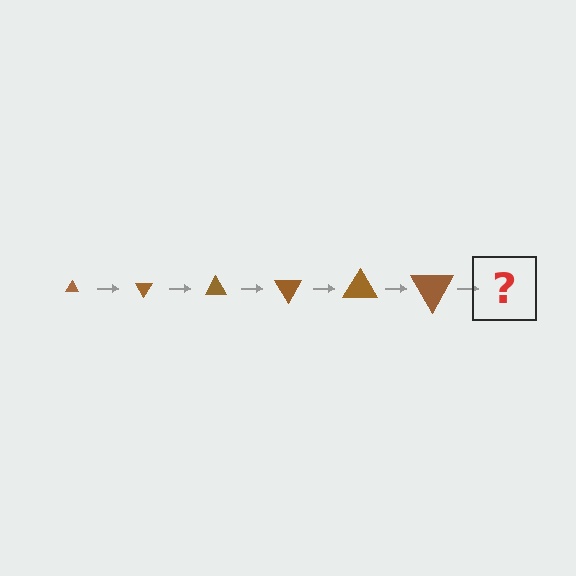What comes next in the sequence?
The next element should be a triangle, larger than the previous one and rotated 360 degrees from the start.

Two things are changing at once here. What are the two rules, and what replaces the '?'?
The two rules are that the triangle grows larger each step and it rotates 60 degrees each step. The '?' should be a triangle, larger than the previous one and rotated 360 degrees from the start.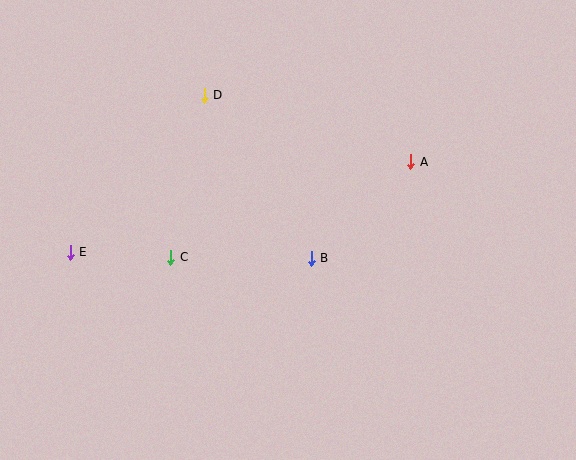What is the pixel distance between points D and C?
The distance between D and C is 165 pixels.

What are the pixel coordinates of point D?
Point D is at (204, 95).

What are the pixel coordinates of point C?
Point C is at (171, 257).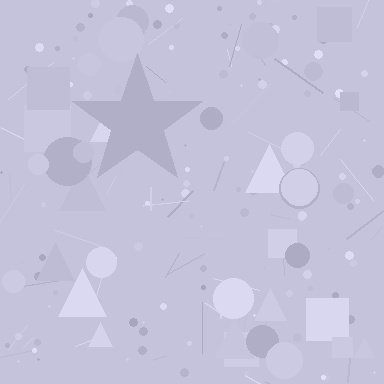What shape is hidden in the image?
A star is hidden in the image.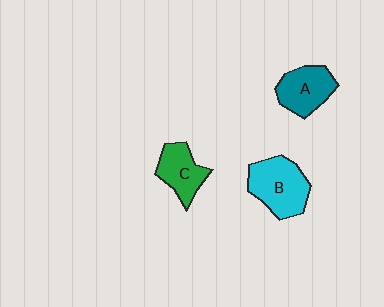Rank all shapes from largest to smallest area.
From largest to smallest: B (cyan), A (teal), C (green).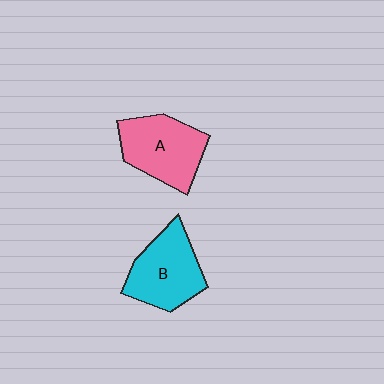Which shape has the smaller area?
Shape B (cyan).